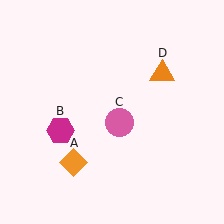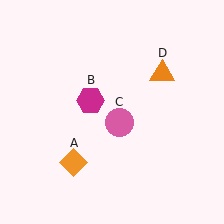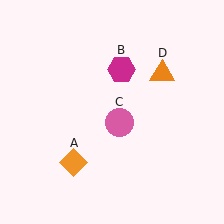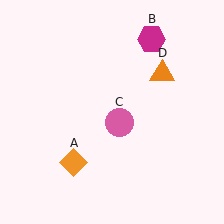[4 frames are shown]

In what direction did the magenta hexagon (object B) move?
The magenta hexagon (object B) moved up and to the right.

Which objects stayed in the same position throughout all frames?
Orange diamond (object A) and pink circle (object C) and orange triangle (object D) remained stationary.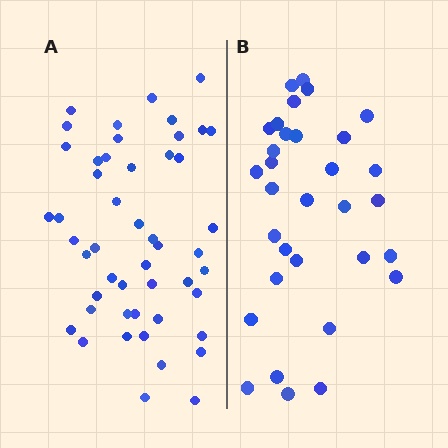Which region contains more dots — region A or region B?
Region A (the left region) has more dots.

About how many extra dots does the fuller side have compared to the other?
Region A has approximately 15 more dots than region B.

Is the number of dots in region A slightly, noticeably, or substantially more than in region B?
Region A has substantially more. The ratio is roughly 1.5 to 1.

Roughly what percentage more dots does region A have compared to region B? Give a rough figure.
About 55% more.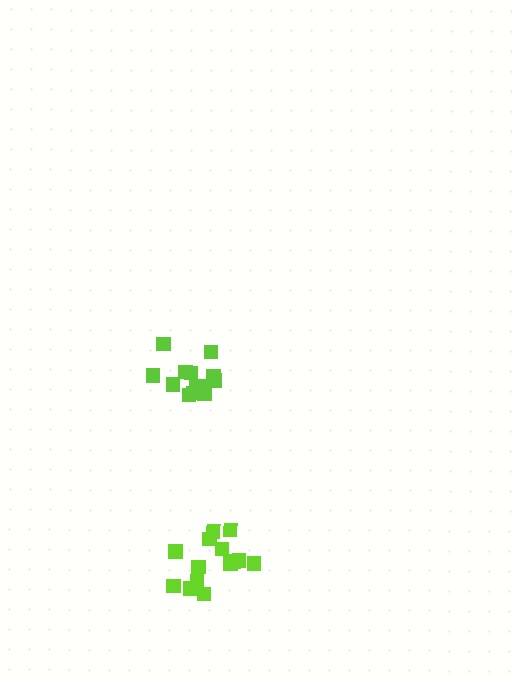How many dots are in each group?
Group 1: 14 dots, Group 2: 13 dots (27 total).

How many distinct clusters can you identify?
There are 2 distinct clusters.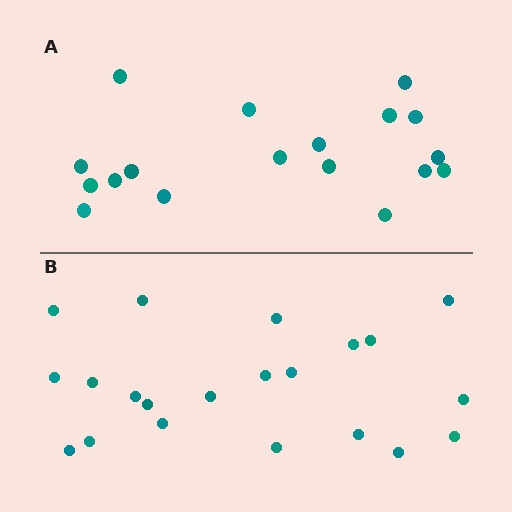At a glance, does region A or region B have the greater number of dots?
Region B (the bottom region) has more dots.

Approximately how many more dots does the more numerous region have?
Region B has just a few more — roughly 2 or 3 more dots than region A.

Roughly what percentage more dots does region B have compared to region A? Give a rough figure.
About 15% more.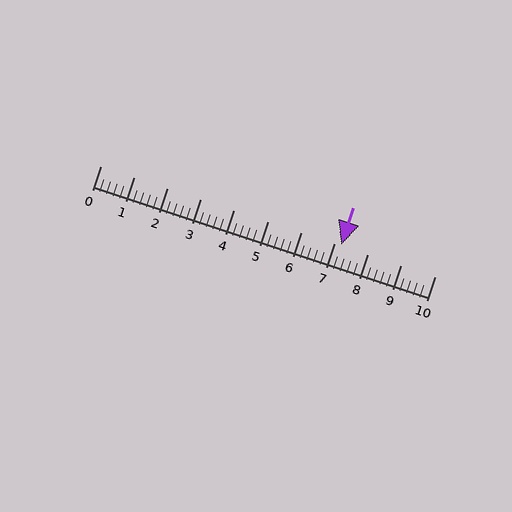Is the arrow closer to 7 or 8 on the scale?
The arrow is closer to 7.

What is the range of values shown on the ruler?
The ruler shows values from 0 to 10.